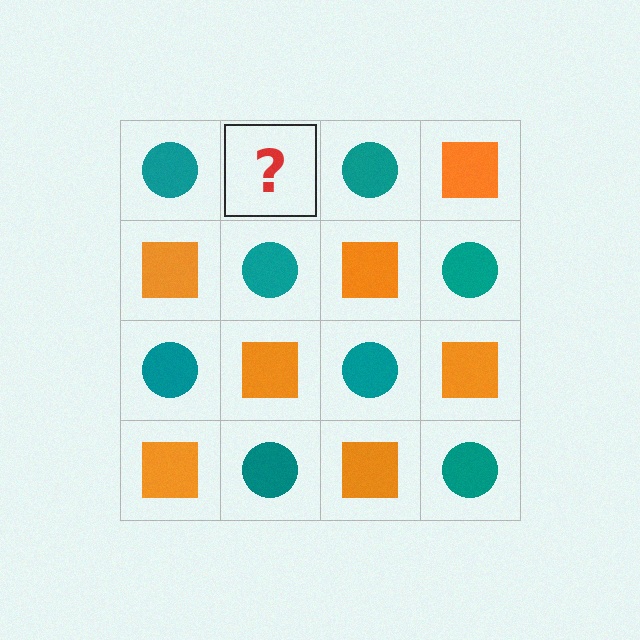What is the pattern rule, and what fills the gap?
The rule is that it alternates teal circle and orange square in a checkerboard pattern. The gap should be filled with an orange square.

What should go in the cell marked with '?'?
The missing cell should contain an orange square.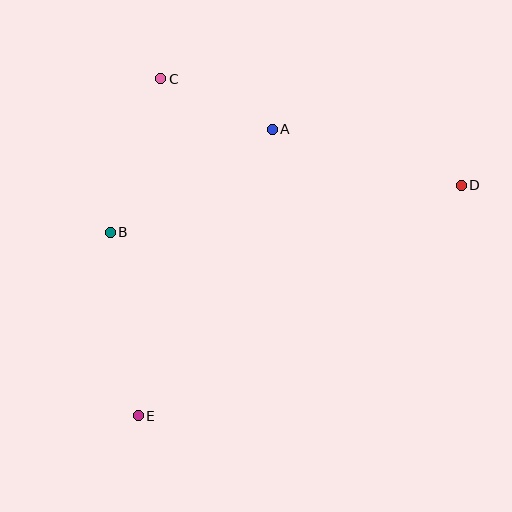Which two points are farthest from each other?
Points D and E are farthest from each other.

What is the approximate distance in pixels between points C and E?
The distance between C and E is approximately 338 pixels.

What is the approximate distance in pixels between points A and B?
The distance between A and B is approximately 192 pixels.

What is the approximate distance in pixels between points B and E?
The distance between B and E is approximately 185 pixels.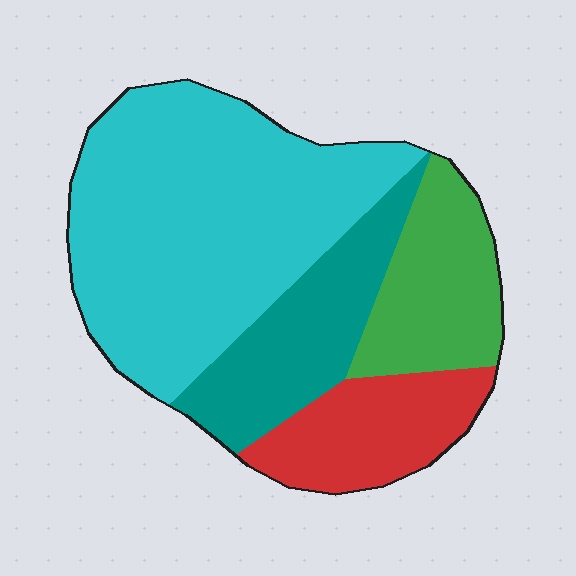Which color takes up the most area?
Cyan, at roughly 50%.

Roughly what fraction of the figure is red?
Red takes up about one sixth (1/6) of the figure.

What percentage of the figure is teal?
Teal covers around 20% of the figure.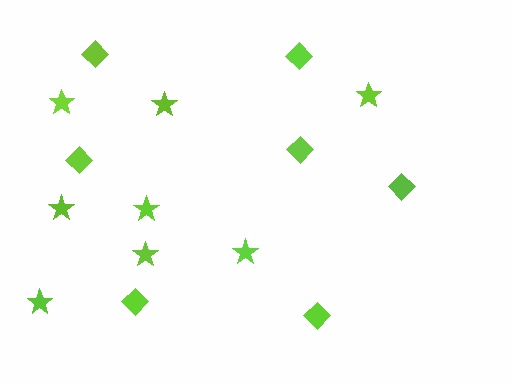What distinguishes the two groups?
There are 2 groups: one group of diamonds (7) and one group of stars (8).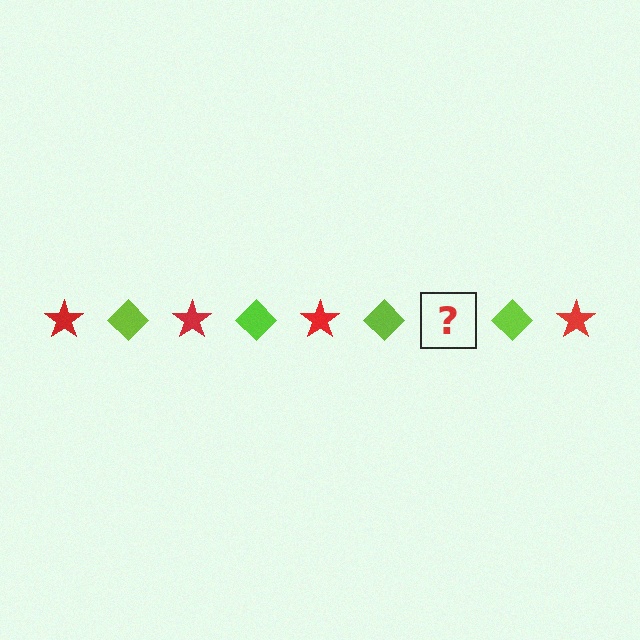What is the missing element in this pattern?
The missing element is a red star.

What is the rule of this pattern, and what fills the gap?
The rule is that the pattern alternates between red star and lime diamond. The gap should be filled with a red star.